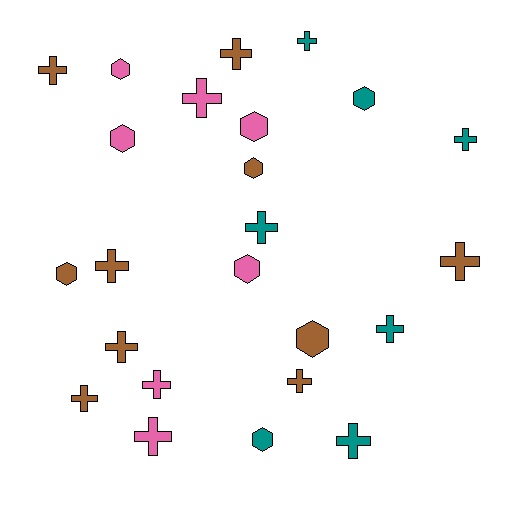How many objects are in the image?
There are 24 objects.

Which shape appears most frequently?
Cross, with 15 objects.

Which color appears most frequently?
Brown, with 10 objects.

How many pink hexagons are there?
There are 4 pink hexagons.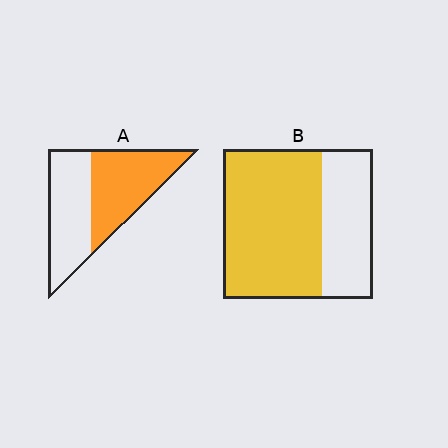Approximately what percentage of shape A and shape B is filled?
A is approximately 50% and B is approximately 65%.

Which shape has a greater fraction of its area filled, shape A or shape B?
Shape B.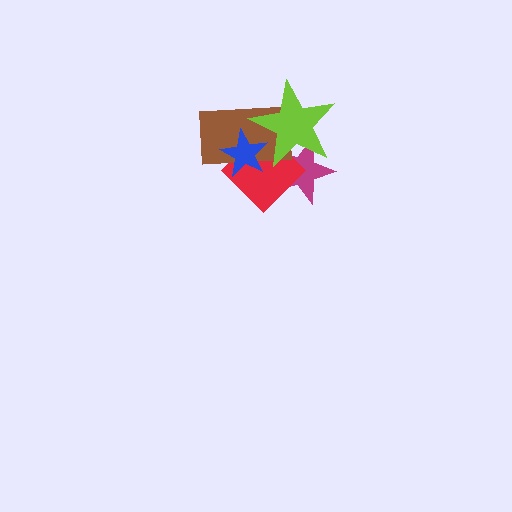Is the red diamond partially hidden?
Yes, it is partially covered by another shape.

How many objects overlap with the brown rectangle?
4 objects overlap with the brown rectangle.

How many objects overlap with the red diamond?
4 objects overlap with the red diamond.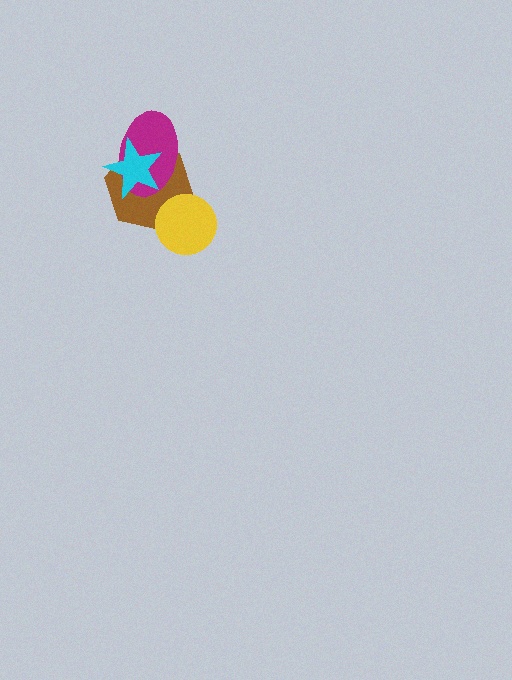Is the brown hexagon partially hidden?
Yes, it is partially covered by another shape.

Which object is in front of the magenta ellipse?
The cyan star is in front of the magenta ellipse.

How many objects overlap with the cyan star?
2 objects overlap with the cyan star.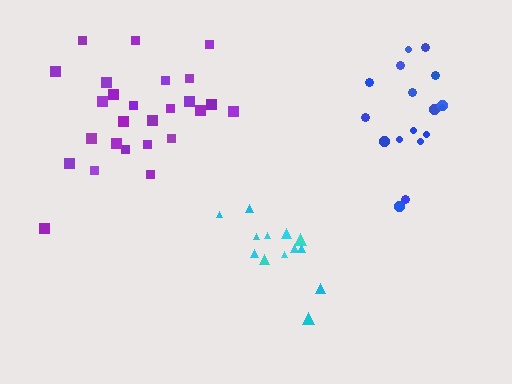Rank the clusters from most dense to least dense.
cyan, blue, purple.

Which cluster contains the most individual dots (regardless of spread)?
Purple (27).